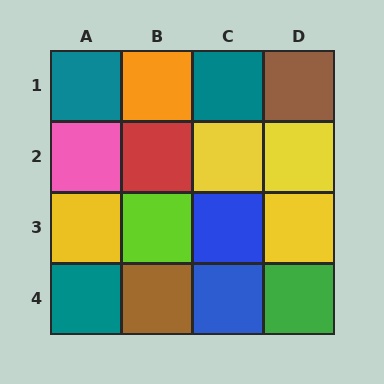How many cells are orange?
1 cell is orange.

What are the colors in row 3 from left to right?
Yellow, lime, blue, yellow.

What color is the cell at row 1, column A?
Teal.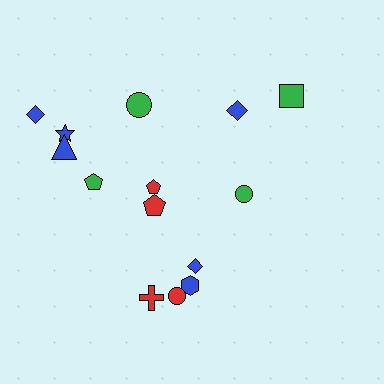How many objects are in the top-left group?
There are 6 objects.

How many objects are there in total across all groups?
There are 14 objects.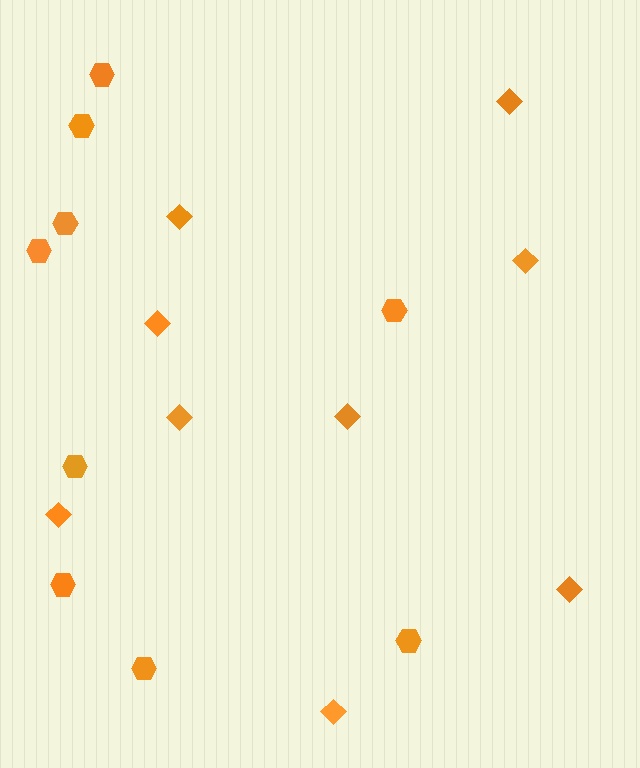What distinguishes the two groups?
There are 2 groups: one group of diamonds (9) and one group of hexagons (9).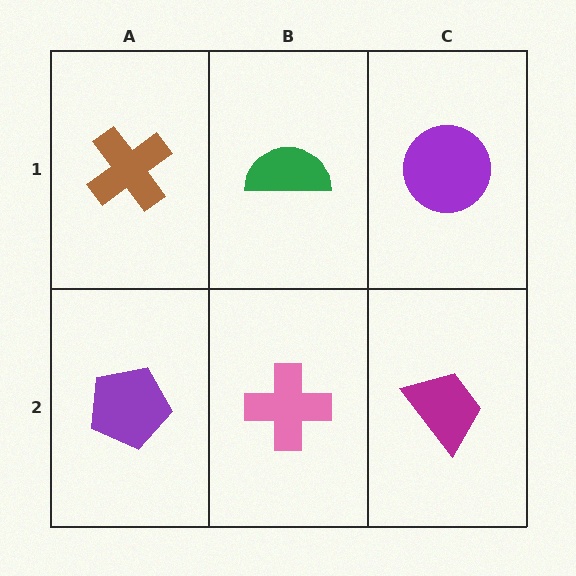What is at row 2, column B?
A pink cross.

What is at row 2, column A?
A purple pentagon.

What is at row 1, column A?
A brown cross.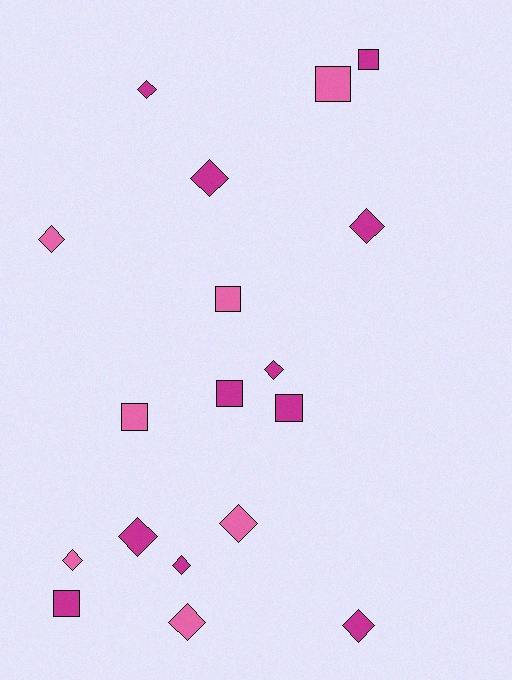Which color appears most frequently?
Magenta, with 11 objects.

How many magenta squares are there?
There are 4 magenta squares.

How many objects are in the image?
There are 18 objects.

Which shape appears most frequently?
Diamond, with 11 objects.